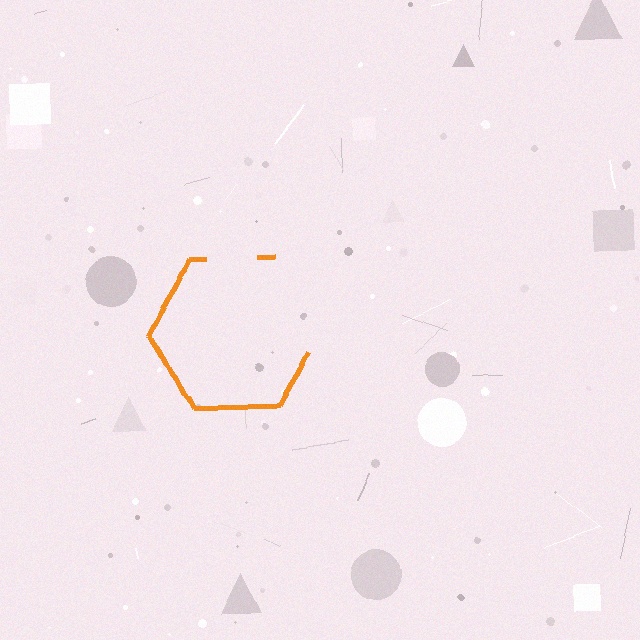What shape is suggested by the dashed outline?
The dashed outline suggests a hexagon.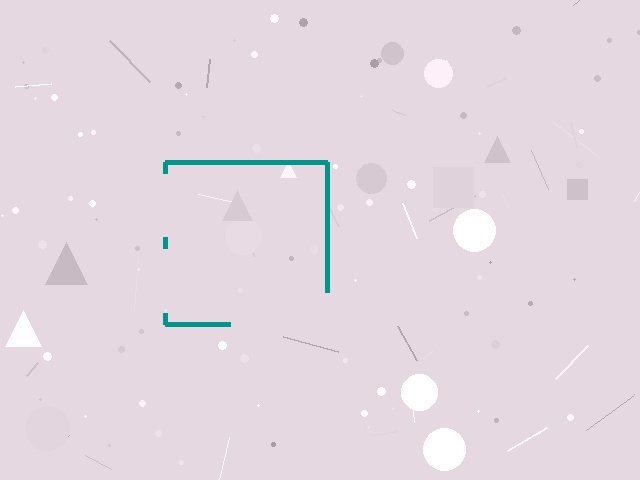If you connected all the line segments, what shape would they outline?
They would outline a square.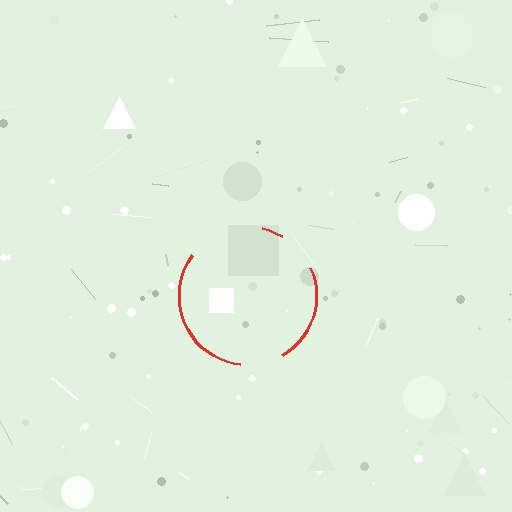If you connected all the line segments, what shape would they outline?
They would outline a circle.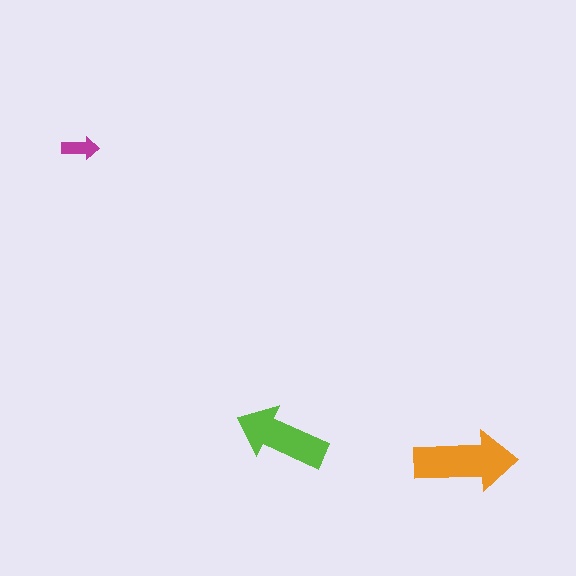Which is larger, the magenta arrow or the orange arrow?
The orange one.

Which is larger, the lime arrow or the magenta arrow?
The lime one.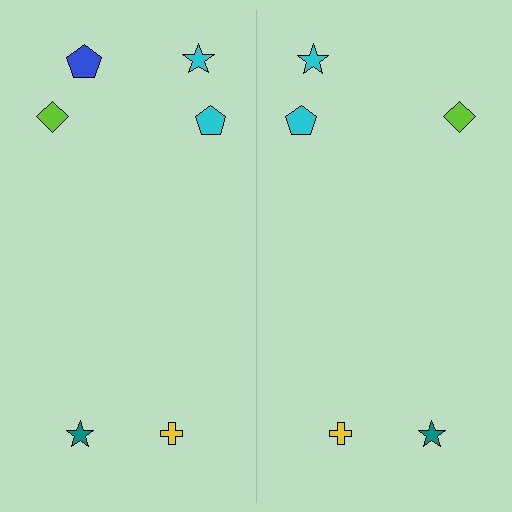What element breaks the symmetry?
A blue pentagon is missing from the right side.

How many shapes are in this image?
There are 11 shapes in this image.